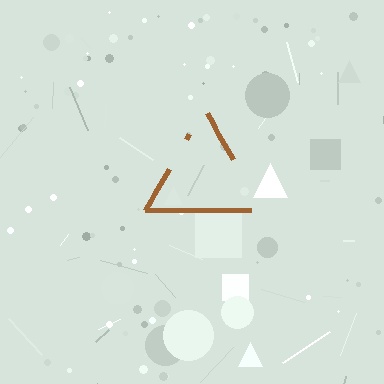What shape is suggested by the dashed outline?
The dashed outline suggests a triangle.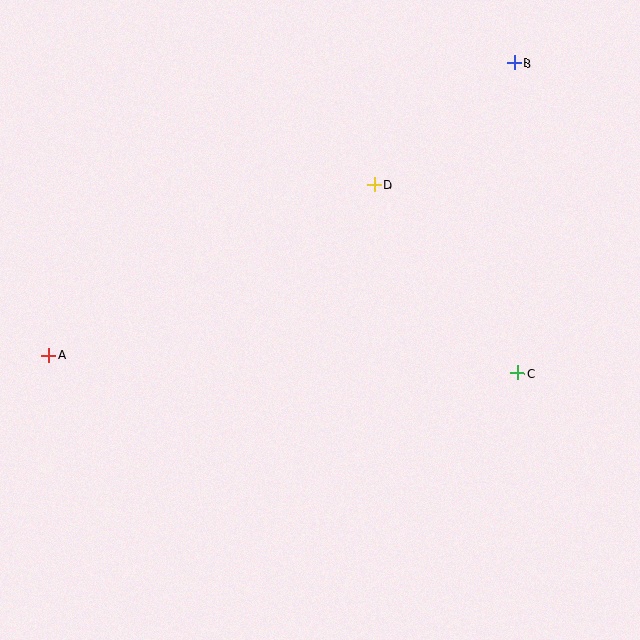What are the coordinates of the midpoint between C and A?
The midpoint between C and A is at (283, 364).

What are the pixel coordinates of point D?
Point D is at (374, 185).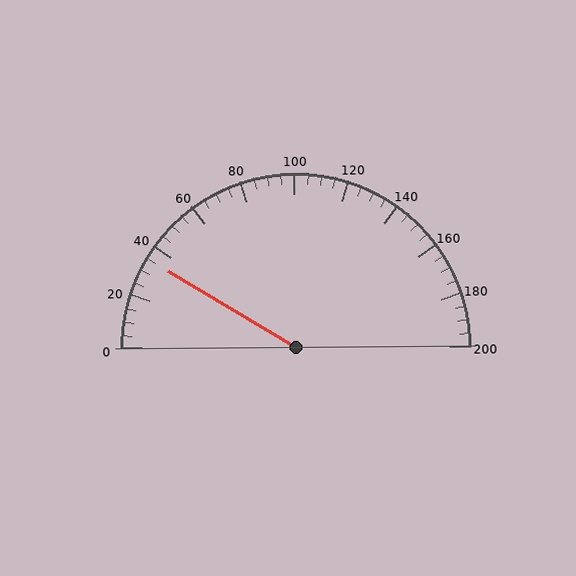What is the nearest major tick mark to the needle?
The nearest major tick mark is 40.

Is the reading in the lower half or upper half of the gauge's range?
The reading is in the lower half of the range (0 to 200).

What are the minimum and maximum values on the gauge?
The gauge ranges from 0 to 200.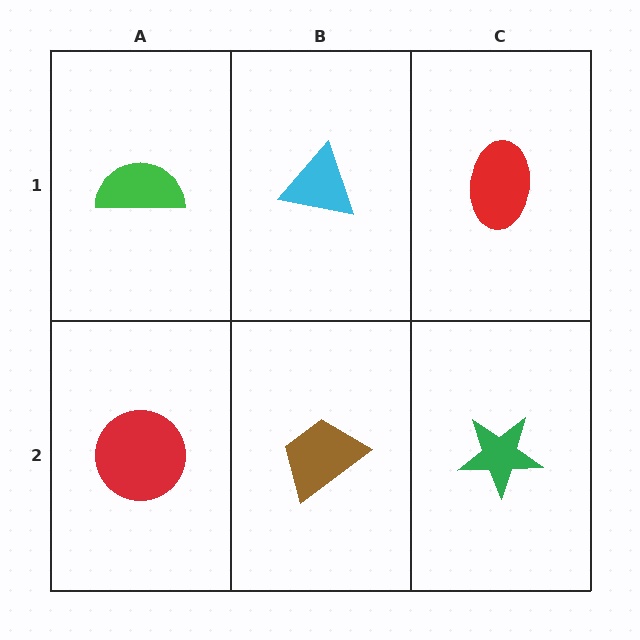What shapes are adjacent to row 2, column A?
A green semicircle (row 1, column A), a brown trapezoid (row 2, column B).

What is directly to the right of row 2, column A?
A brown trapezoid.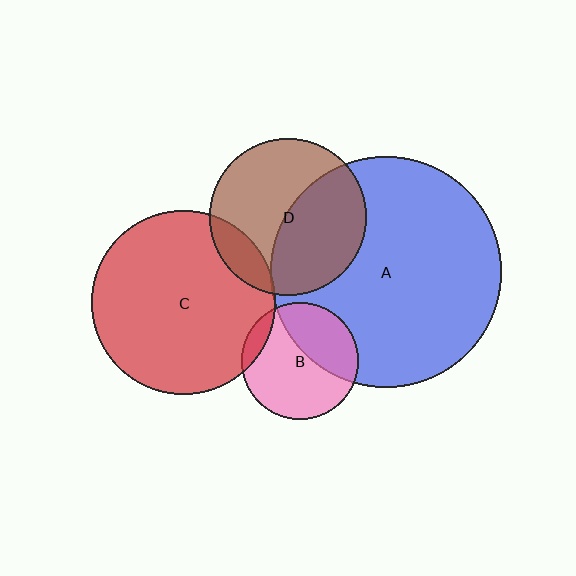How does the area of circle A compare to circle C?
Approximately 1.6 times.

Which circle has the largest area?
Circle A (blue).